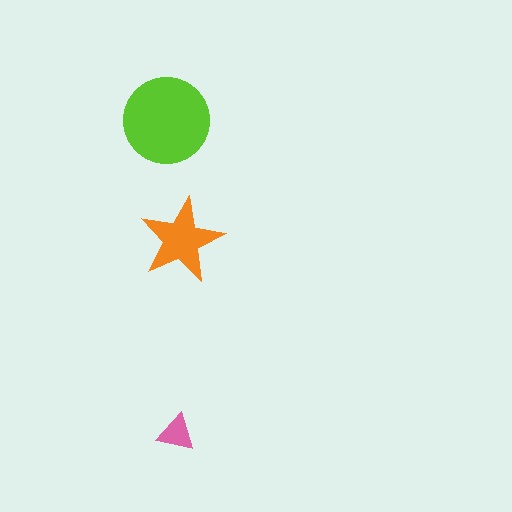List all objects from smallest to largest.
The pink triangle, the orange star, the lime circle.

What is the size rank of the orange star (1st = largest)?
2nd.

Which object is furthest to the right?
The orange star is rightmost.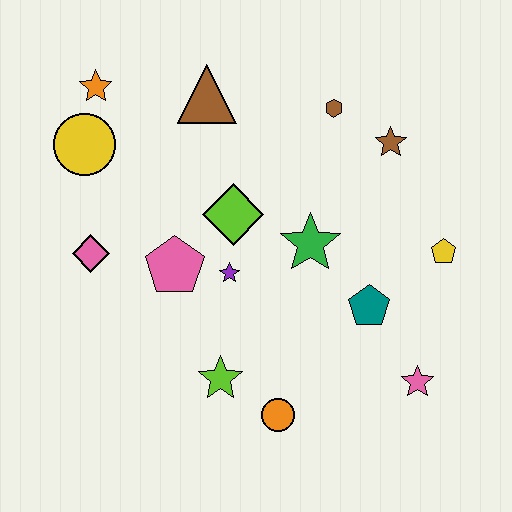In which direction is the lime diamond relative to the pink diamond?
The lime diamond is to the right of the pink diamond.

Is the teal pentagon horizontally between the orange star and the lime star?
No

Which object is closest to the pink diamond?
The pink pentagon is closest to the pink diamond.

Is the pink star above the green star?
No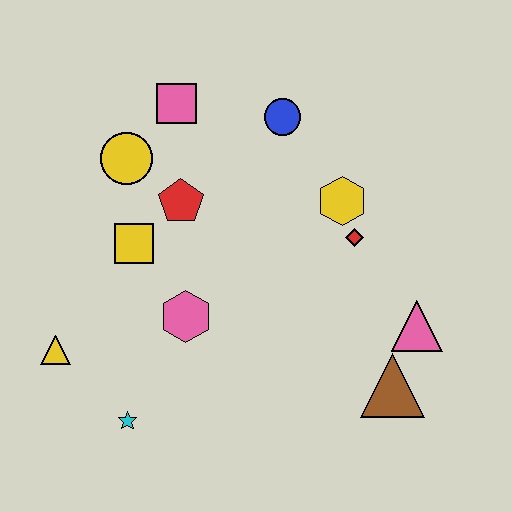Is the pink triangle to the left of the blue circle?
No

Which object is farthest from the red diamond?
The yellow triangle is farthest from the red diamond.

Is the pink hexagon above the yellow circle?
No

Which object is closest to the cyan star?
The yellow triangle is closest to the cyan star.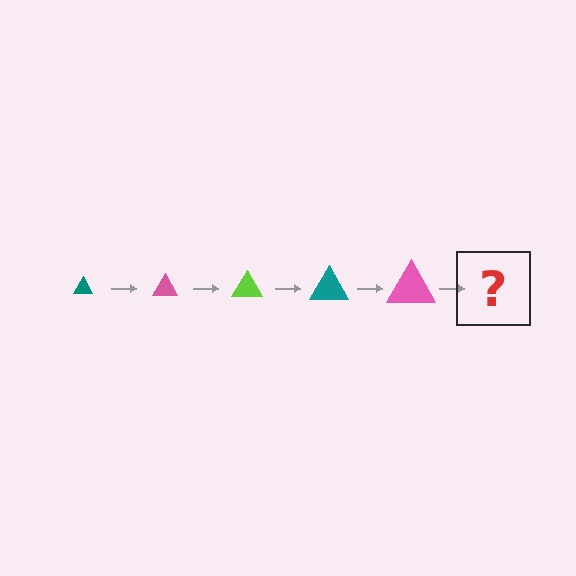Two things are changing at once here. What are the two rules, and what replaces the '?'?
The two rules are that the triangle grows larger each step and the color cycles through teal, pink, and lime. The '?' should be a lime triangle, larger than the previous one.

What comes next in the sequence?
The next element should be a lime triangle, larger than the previous one.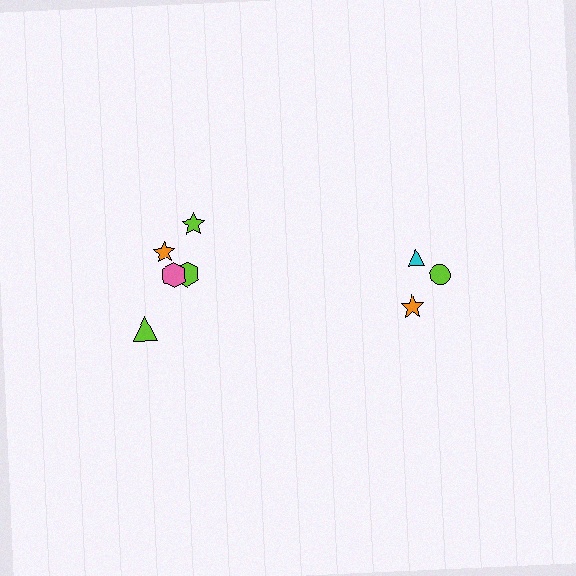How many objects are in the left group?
There are 5 objects.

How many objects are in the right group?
There are 3 objects.